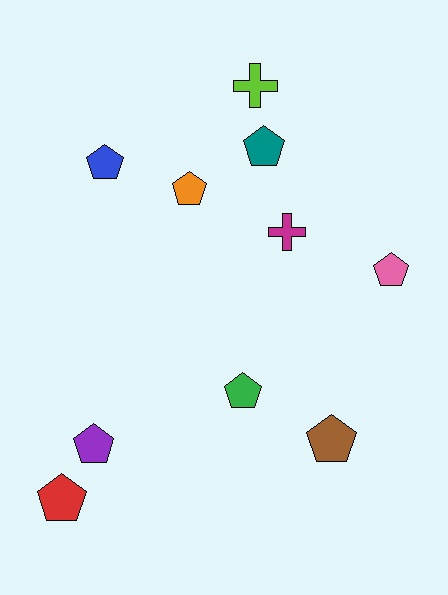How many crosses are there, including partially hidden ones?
There are 2 crosses.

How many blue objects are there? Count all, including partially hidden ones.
There is 1 blue object.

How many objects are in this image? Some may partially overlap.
There are 10 objects.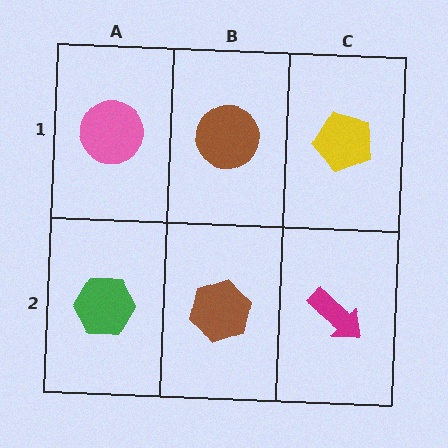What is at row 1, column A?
A pink circle.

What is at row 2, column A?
A green hexagon.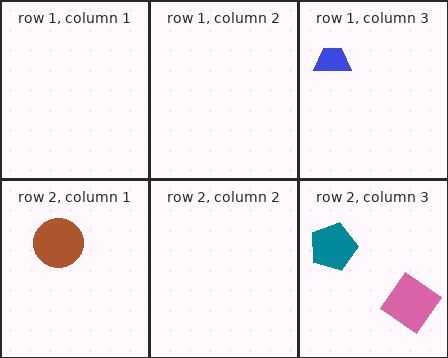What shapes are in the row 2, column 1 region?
The brown circle.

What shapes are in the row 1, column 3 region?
The blue trapezoid.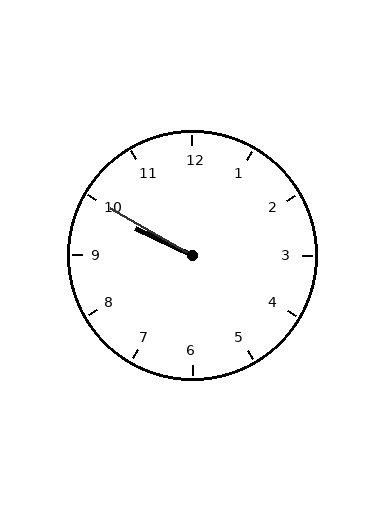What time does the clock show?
9:50.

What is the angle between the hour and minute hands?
Approximately 5 degrees.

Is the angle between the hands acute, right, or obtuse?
It is acute.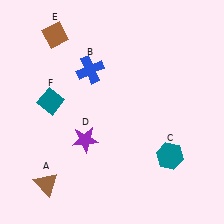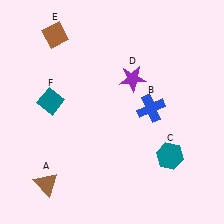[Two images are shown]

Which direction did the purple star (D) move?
The purple star (D) moved up.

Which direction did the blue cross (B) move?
The blue cross (B) moved right.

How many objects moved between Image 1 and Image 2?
2 objects moved between the two images.